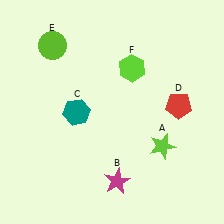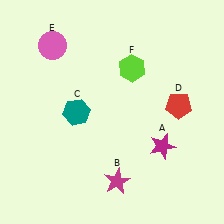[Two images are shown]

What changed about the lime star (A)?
In Image 1, A is lime. In Image 2, it changed to magenta.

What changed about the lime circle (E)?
In Image 1, E is lime. In Image 2, it changed to pink.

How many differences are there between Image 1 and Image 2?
There are 2 differences between the two images.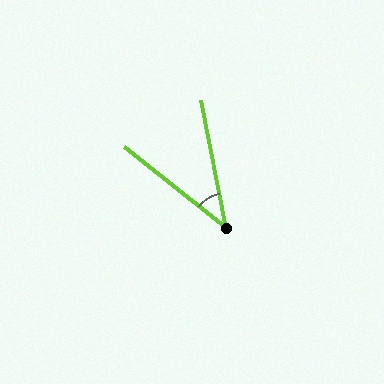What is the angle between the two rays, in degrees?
Approximately 40 degrees.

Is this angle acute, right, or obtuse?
It is acute.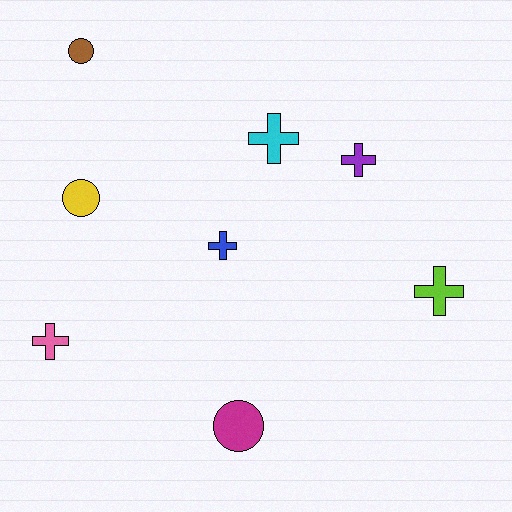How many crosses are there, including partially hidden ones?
There are 5 crosses.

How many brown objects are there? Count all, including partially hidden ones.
There is 1 brown object.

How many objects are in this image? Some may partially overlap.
There are 8 objects.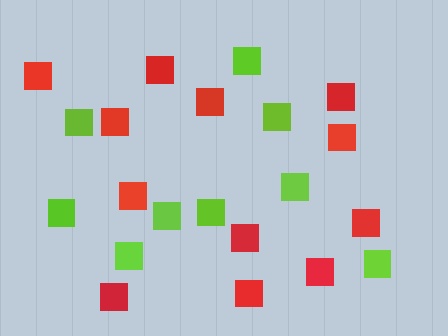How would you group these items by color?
There are 2 groups: one group of red squares (12) and one group of lime squares (9).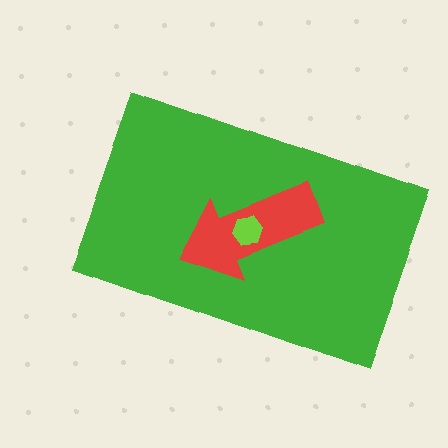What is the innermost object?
The lime hexagon.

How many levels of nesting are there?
3.